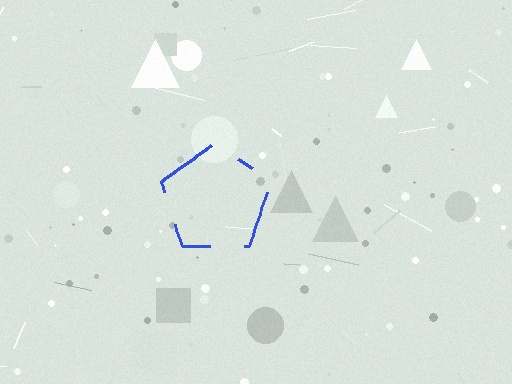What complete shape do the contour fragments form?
The contour fragments form a pentagon.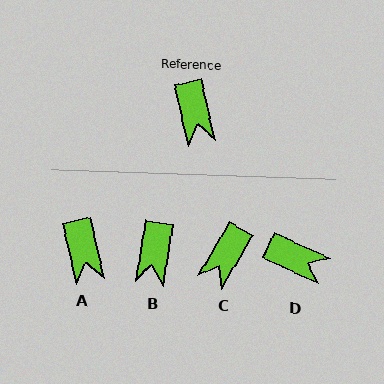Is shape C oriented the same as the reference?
No, it is off by about 43 degrees.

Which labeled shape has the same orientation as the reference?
A.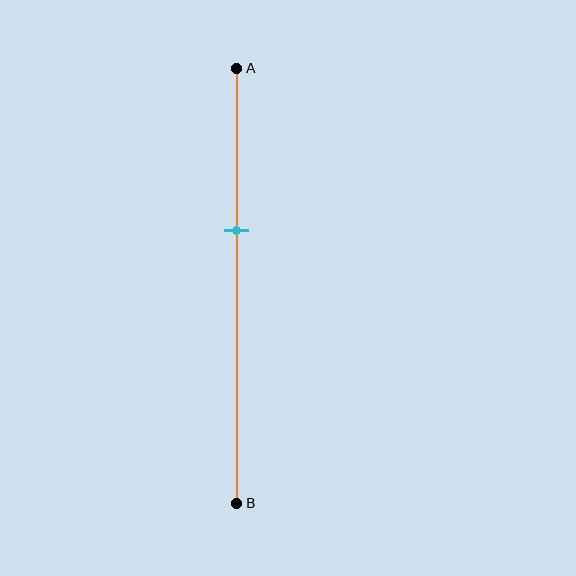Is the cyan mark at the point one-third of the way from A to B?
No, the mark is at about 35% from A, not at the 33% one-third point.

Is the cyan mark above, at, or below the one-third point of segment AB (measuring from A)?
The cyan mark is below the one-third point of segment AB.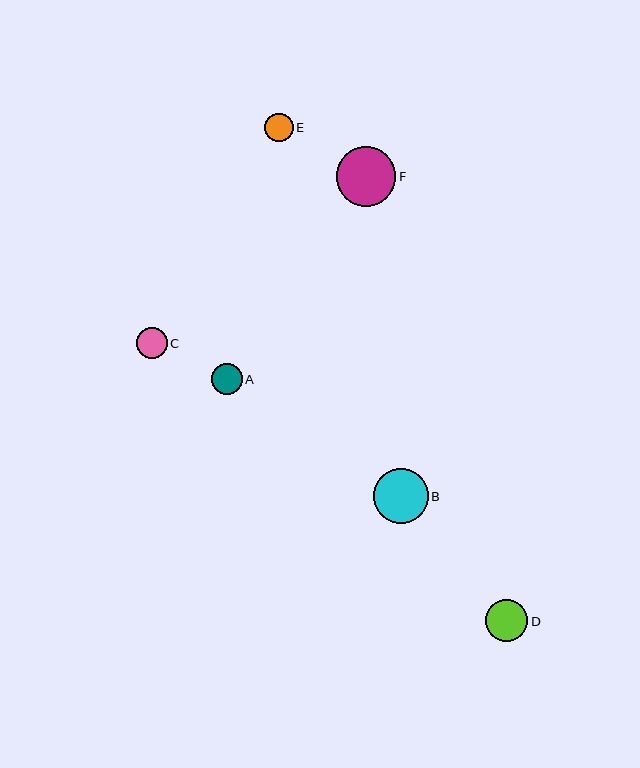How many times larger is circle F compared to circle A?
Circle F is approximately 1.9 times the size of circle A.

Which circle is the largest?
Circle F is the largest with a size of approximately 60 pixels.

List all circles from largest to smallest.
From largest to smallest: F, B, D, C, A, E.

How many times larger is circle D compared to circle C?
Circle D is approximately 1.4 times the size of circle C.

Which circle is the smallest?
Circle E is the smallest with a size of approximately 28 pixels.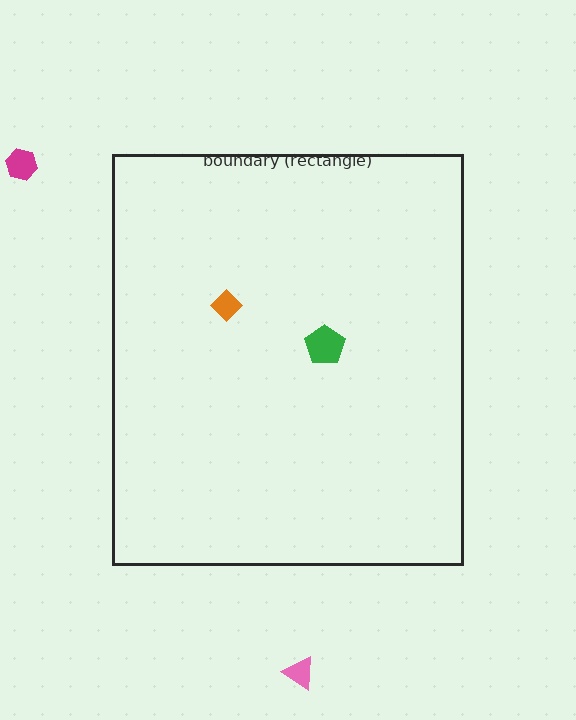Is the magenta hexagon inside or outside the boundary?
Outside.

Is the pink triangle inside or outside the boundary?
Outside.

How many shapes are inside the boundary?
2 inside, 2 outside.